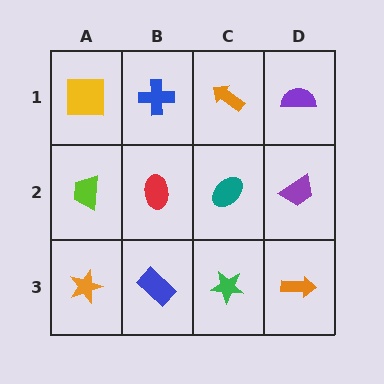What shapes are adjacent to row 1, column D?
A purple trapezoid (row 2, column D), an orange arrow (row 1, column C).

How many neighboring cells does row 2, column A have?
3.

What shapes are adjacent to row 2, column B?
A blue cross (row 1, column B), a blue rectangle (row 3, column B), a lime trapezoid (row 2, column A), a teal ellipse (row 2, column C).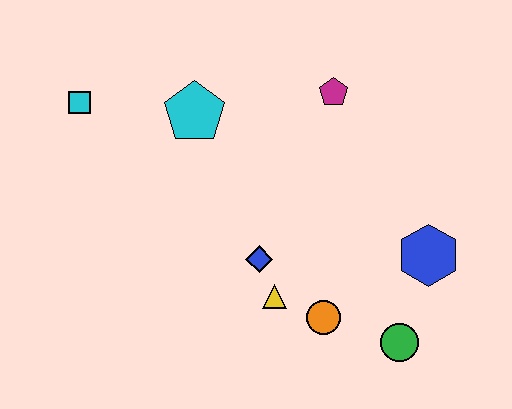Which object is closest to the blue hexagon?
The green circle is closest to the blue hexagon.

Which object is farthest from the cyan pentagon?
The green circle is farthest from the cyan pentagon.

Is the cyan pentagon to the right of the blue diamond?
No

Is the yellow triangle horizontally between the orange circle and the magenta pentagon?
No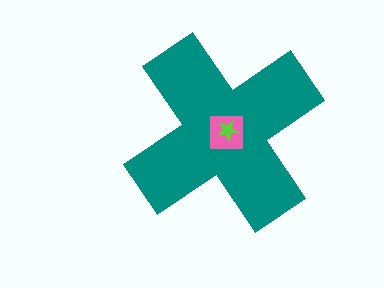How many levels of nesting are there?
3.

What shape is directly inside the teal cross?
The pink square.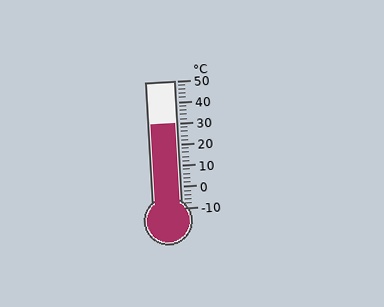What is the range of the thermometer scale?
The thermometer scale ranges from -10°C to 50°C.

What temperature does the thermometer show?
The thermometer shows approximately 30°C.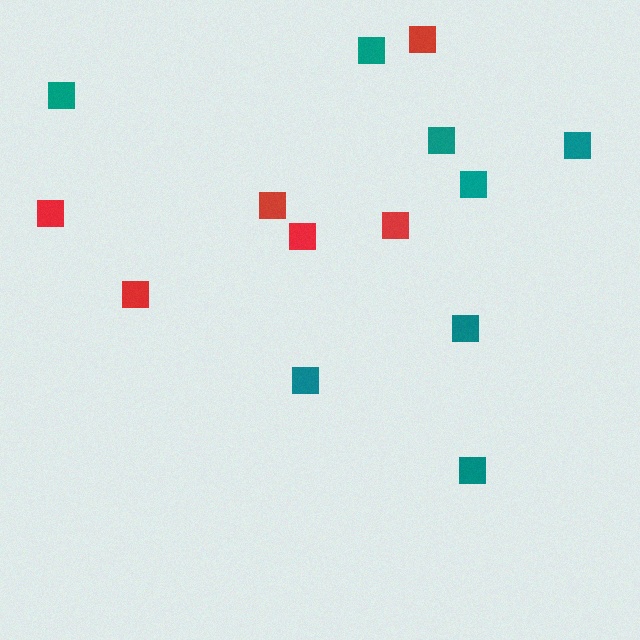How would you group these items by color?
There are 2 groups: one group of teal squares (8) and one group of red squares (6).